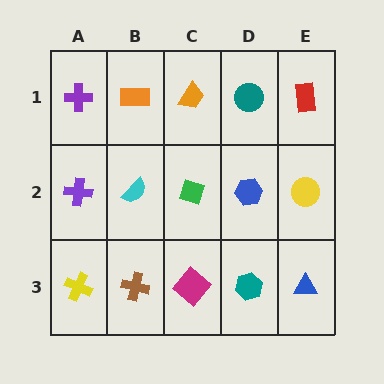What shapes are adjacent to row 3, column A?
A purple cross (row 2, column A), a brown cross (row 3, column B).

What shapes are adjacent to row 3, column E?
A yellow circle (row 2, column E), a teal hexagon (row 3, column D).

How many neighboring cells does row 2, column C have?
4.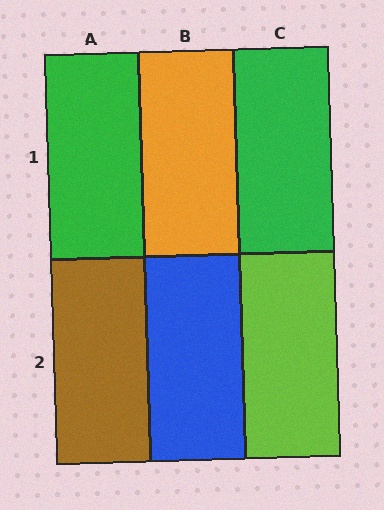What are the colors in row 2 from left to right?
Brown, blue, lime.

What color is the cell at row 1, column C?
Green.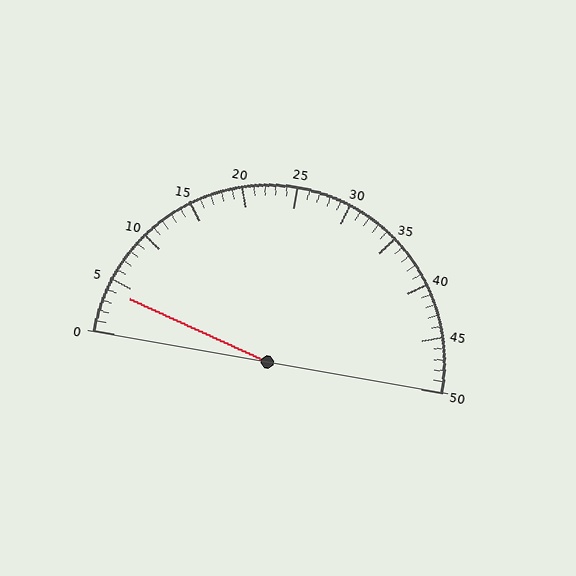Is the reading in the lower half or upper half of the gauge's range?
The reading is in the lower half of the range (0 to 50).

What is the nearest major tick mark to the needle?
The nearest major tick mark is 5.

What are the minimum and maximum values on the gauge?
The gauge ranges from 0 to 50.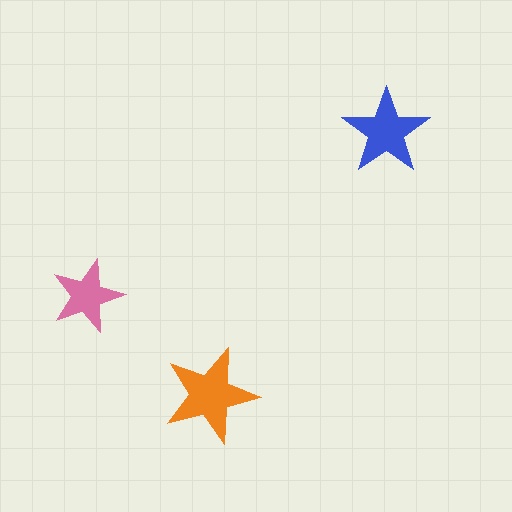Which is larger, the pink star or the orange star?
The orange one.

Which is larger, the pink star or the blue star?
The blue one.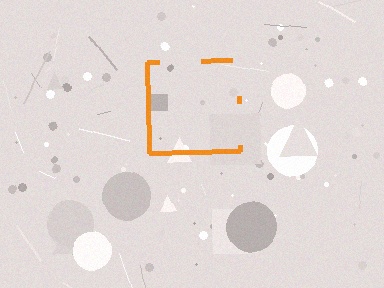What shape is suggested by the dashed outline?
The dashed outline suggests a square.